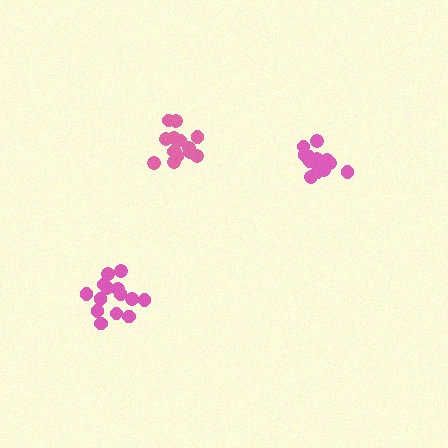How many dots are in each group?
Group 1: 14 dots, Group 2: 14 dots, Group 3: 12 dots (40 total).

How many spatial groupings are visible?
There are 3 spatial groupings.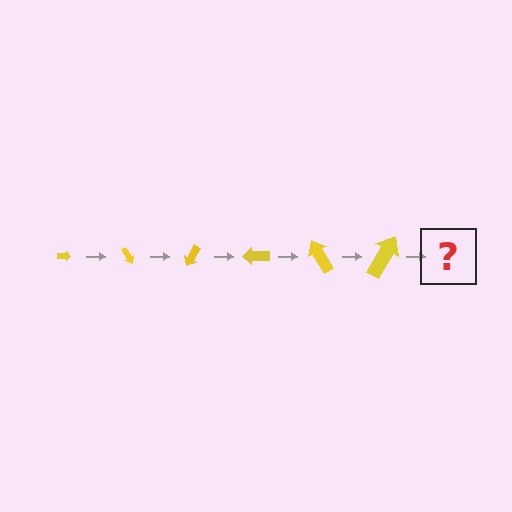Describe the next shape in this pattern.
It should be an arrow, larger than the previous one and rotated 360 degrees from the start.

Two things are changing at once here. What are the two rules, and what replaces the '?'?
The two rules are that the arrow grows larger each step and it rotates 60 degrees each step. The '?' should be an arrow, larger than the previous one and rotated 360 degrees from the start.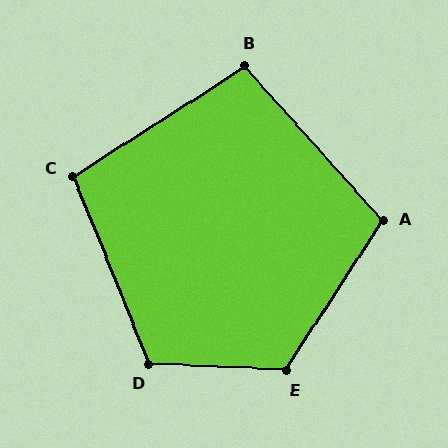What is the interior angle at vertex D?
Approximately 115 degrees (obtuse).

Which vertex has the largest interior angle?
E, at approximately 120 degrees.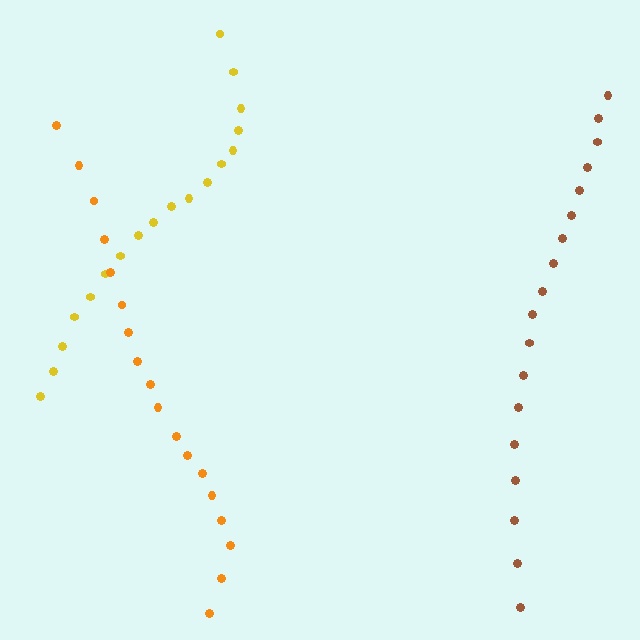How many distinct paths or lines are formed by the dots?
There are 3 distinct paths.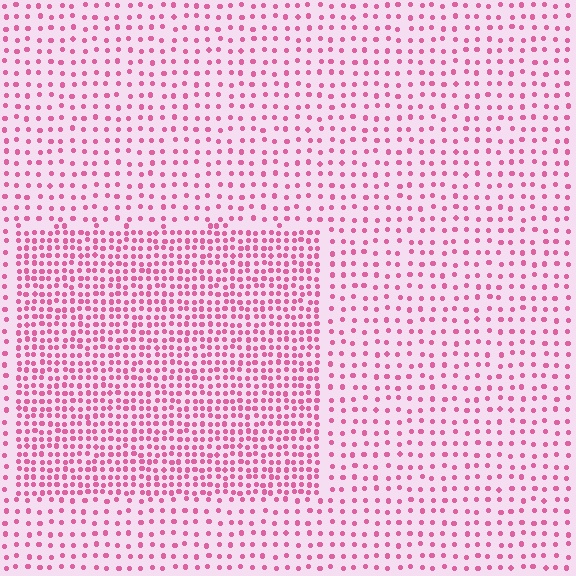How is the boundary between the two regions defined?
The boundary is defined by a change in element density (approximately 2.2x ratio). All elements are the same color, size, and shape.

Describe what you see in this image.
The image contains small pink elements arranged at two different densities. A rectangle-shaped region is visible where the elements are more densely packed than the surrounding area.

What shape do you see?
I see a rectangle.